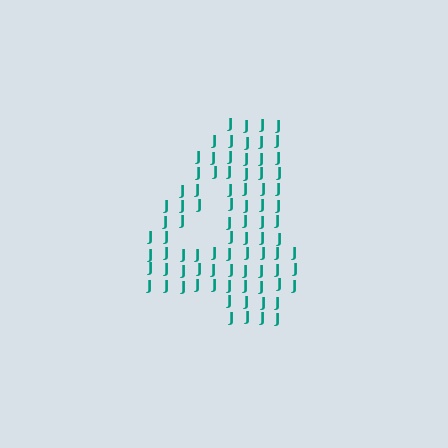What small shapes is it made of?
It is made of small letter J's.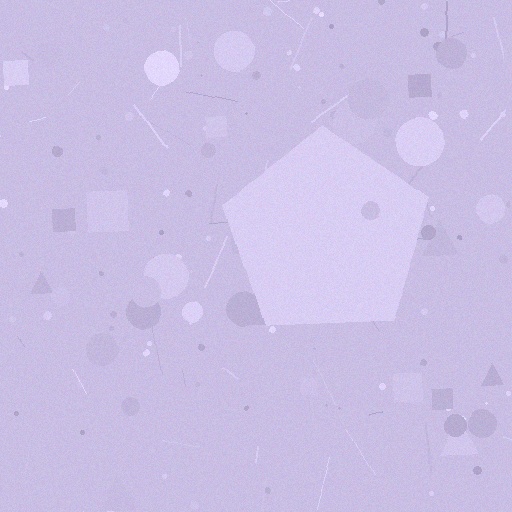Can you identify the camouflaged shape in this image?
The camouflaged shape is a pentagon.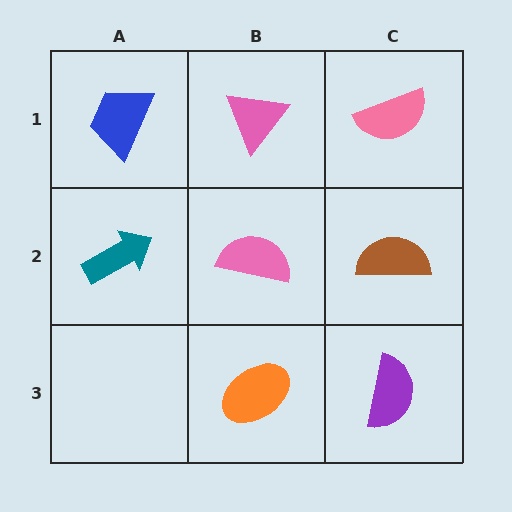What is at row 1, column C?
A pink semicircle.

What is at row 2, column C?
A brown semicircle.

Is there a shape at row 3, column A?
No, that cell is empty.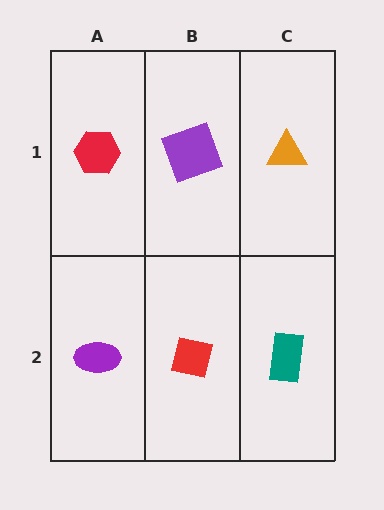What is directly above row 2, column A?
A red hexagon.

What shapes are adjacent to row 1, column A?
A purple ellipse (row 2, column A), a purple square (row 1, column B).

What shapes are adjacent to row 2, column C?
An orange triangle (row 1, column C), a red square (row 2, column B).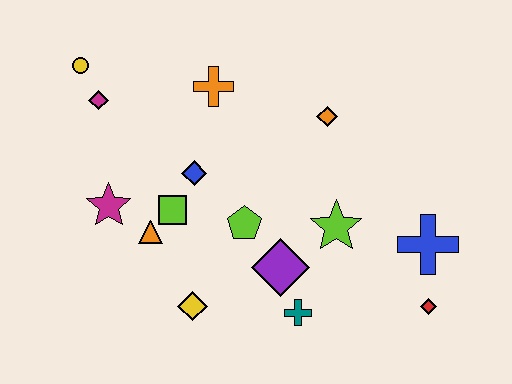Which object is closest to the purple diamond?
The teal cross is closest to the purple diamond.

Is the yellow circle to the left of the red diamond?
Yes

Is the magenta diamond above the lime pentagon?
Yes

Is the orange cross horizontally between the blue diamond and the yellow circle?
No